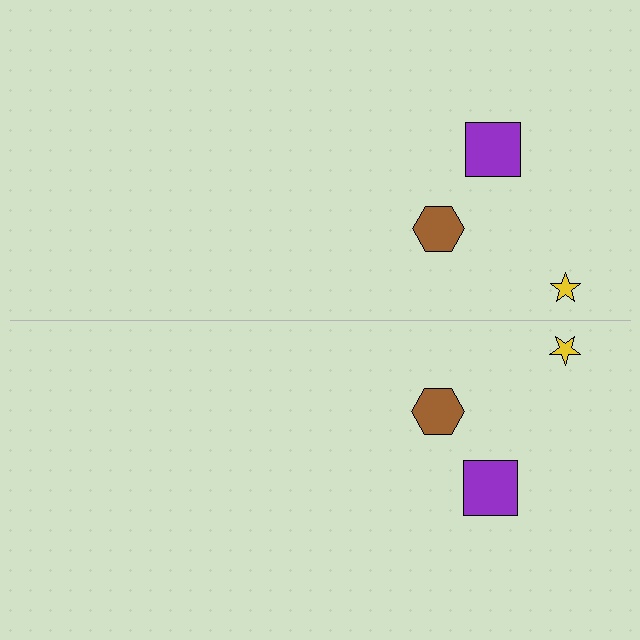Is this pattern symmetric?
Yes, this pattern has bilateral (reflection) symmetry.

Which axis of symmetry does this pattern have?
The pattern has a horizontal axis of symmetry running through the center of the image.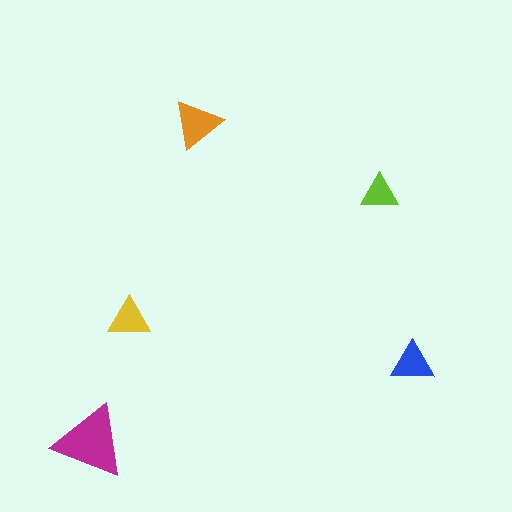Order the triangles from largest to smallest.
the magenta one, the orange one, the blue one, the yellow one, the lime one.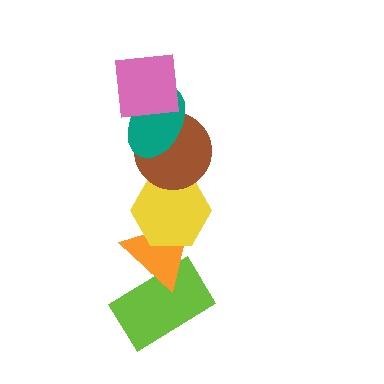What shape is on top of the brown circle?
The teal ellipse is on top of the brown circle.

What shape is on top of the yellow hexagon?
The brown circle is on top of the yellow hexagon.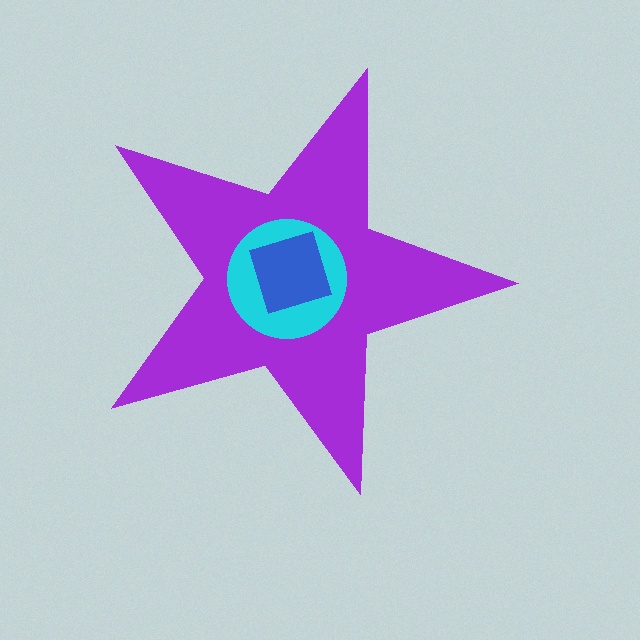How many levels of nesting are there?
3.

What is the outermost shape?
The purple star.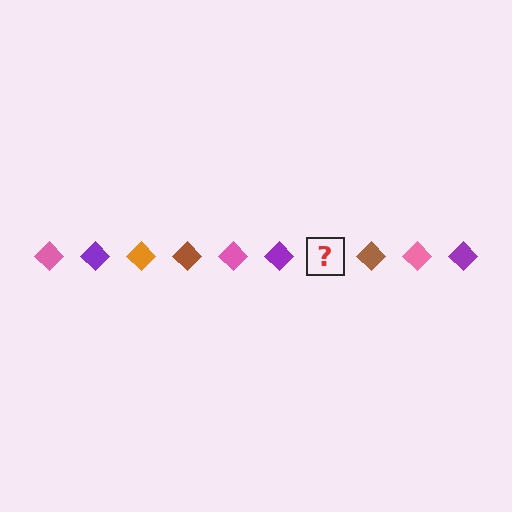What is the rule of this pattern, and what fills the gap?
The rule is that the pattern cycles through pink, purple, orange, brown diamonds. The gap should be filled with an orange diamond.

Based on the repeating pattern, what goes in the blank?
The blank should be an orange diamond.